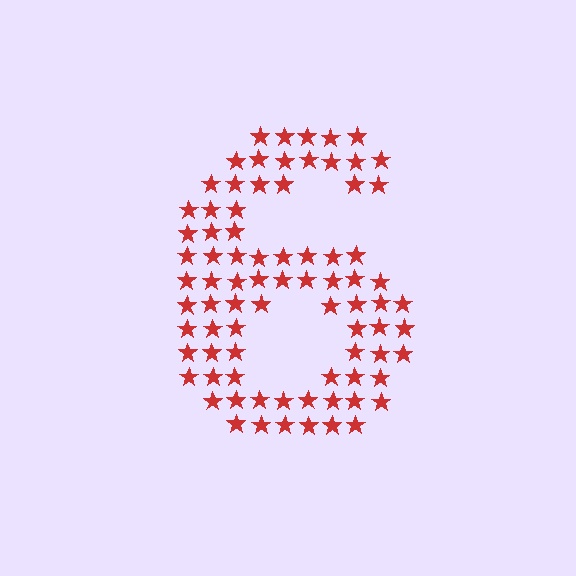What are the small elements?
The small elements are stars.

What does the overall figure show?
The overall figure shows the digit 6.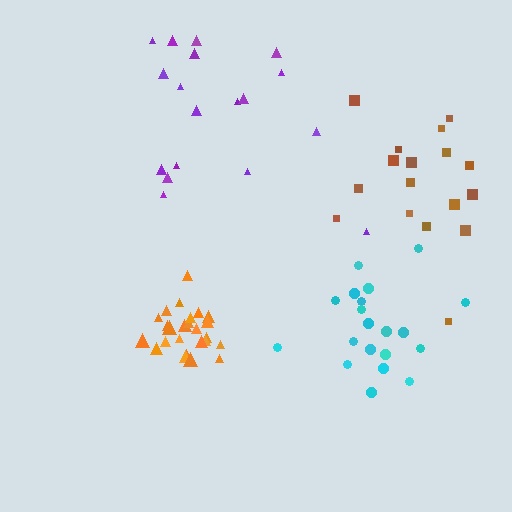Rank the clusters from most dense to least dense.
orange, cyan, purple, brown.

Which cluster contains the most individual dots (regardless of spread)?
Orange (27).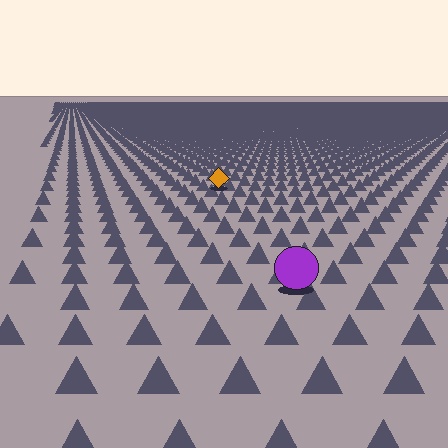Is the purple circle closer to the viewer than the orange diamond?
Yes. The purple circle is closer — you can tell from the texture gradient: the ground texture is coarser near it.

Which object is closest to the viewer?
The purple circle is closest. The texture marks near it are larger and more spread out.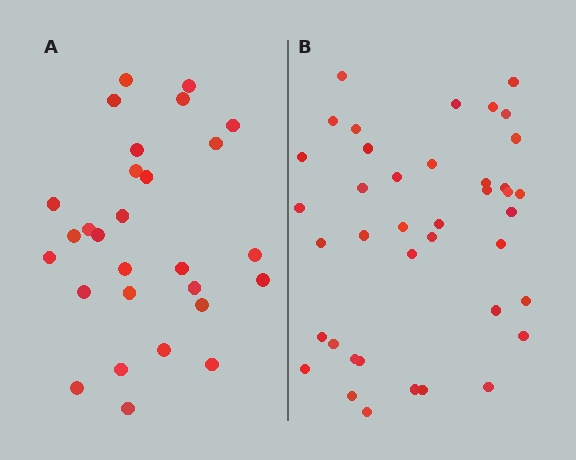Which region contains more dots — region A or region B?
Region B (the right region) has more dots.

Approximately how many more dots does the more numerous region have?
Region B has roughly 12 or so more dots than region A.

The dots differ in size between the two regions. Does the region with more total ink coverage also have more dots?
No. Region A has more total ink coverage because its dots are larger, but region B actually contains more individual dots. Total area can be misleading — the number of items is what matters here.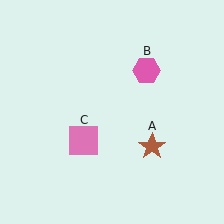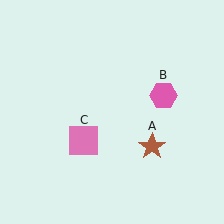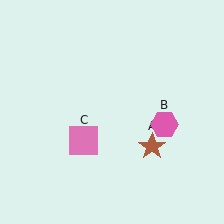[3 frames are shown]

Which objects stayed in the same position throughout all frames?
Brown star (object A) and pink square (object C) remained stationary.